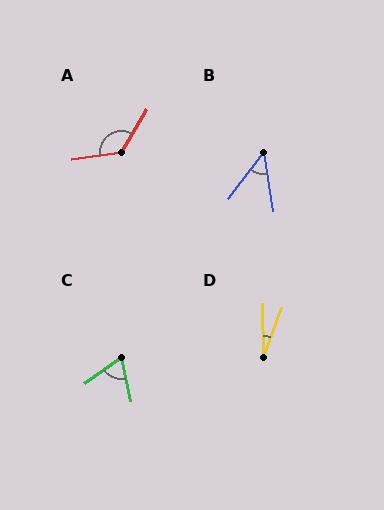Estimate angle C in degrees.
Approximately 66 degrees.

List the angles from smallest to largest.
D (21°), B (46°), C (66°), A (128°).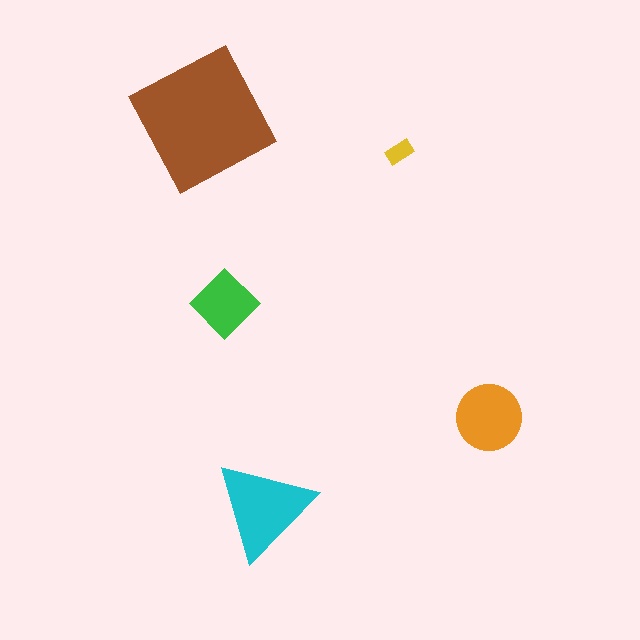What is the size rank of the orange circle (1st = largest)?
3rd.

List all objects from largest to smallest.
The brown square, the cyan triangle, the orange circle, the green diamond, the yellow rectangle.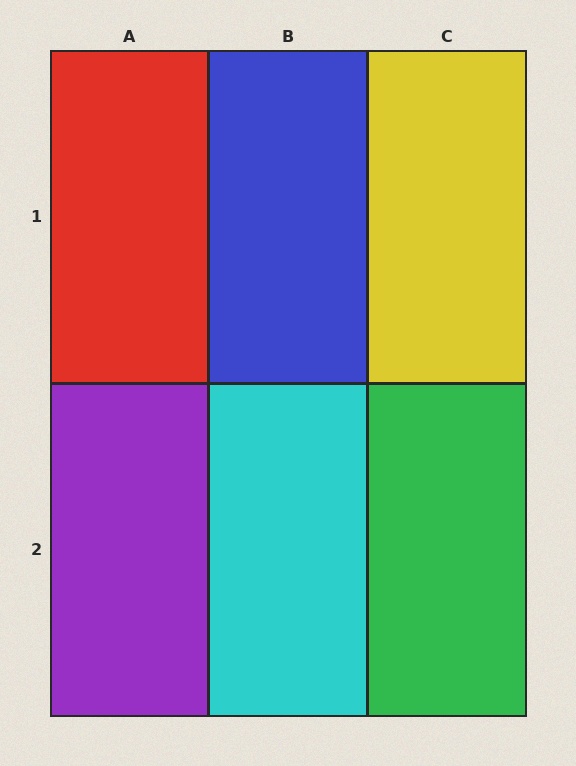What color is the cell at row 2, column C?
Green.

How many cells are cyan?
1 cell is cyan.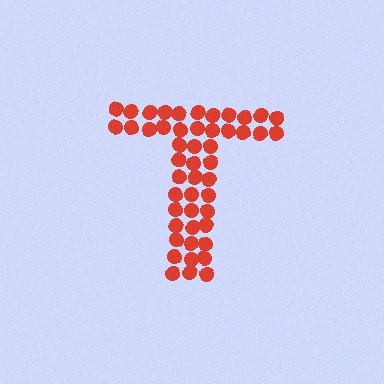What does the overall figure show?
The overall figure shows the letter T.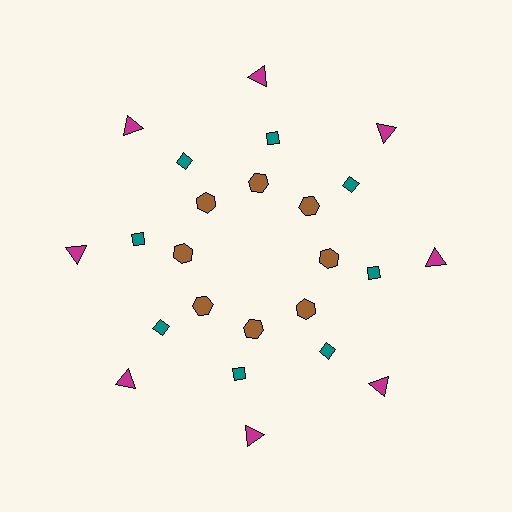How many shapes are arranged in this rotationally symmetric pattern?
There are 24 shapes, arranged in 8 groups of 3.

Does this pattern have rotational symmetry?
Yes, this pattern has 8-fold rotational symmetry. It looks the same after rotating 45 degrees around the center.